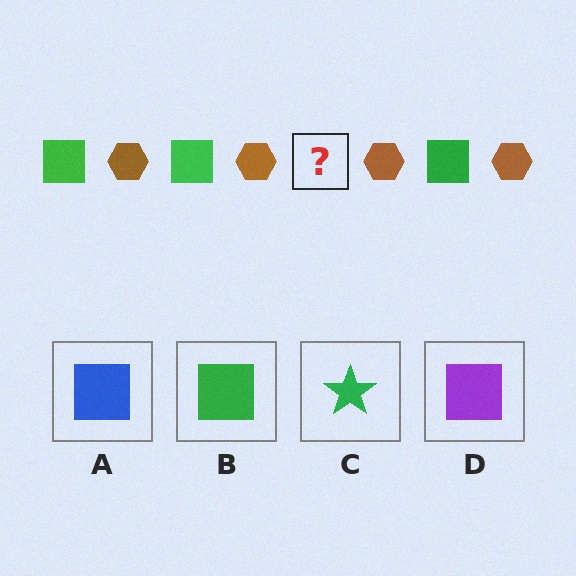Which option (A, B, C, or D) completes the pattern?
B.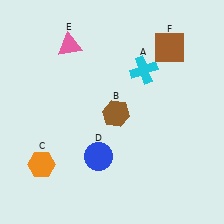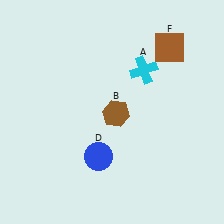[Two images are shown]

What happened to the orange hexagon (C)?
The orange hexagon (C) was removed in Image 2. It was in the bottom-left area of Image 1.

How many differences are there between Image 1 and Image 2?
There are 2 differences between the two images.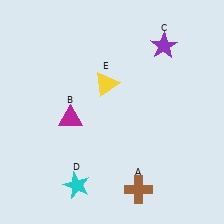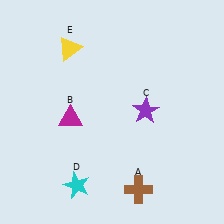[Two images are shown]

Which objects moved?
The objects that moved are: the purple star (C), the yellow triangle (E).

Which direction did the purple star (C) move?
The purple star (C) moved down.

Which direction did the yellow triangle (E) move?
The yellow triangle (E) moved left.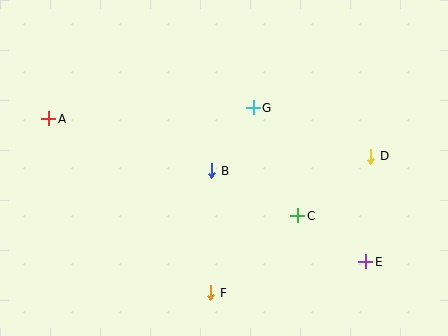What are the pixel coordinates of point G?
Point G is at (253, 108).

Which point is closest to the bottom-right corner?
Point E is closest to the bottom-right corner.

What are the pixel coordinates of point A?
Point A is at (49, 119).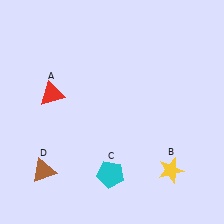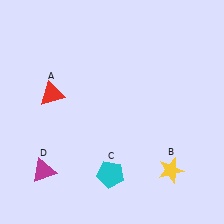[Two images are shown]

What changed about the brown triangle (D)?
In Image 1, D is brown. In Image 2, it changed to magenta.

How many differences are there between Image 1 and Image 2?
There is 1 difference between the two images.